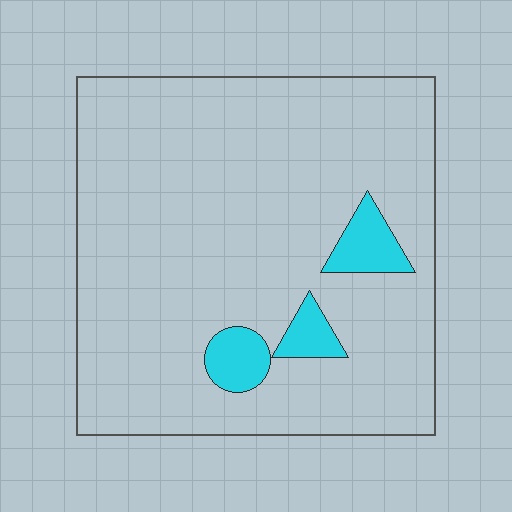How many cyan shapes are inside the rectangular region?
3.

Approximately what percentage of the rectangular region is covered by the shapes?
Approximately 10%.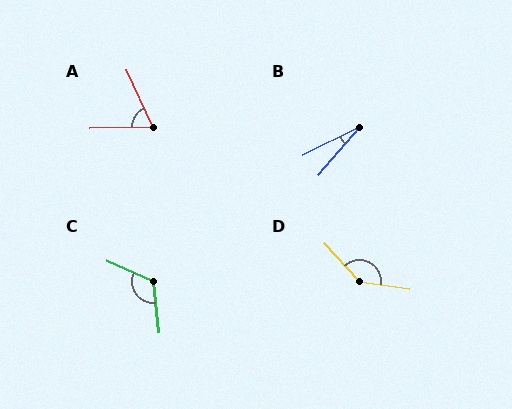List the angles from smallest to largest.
B (23°), A (66°), C (121°), D (140°).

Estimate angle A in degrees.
Approximately 66 degrees.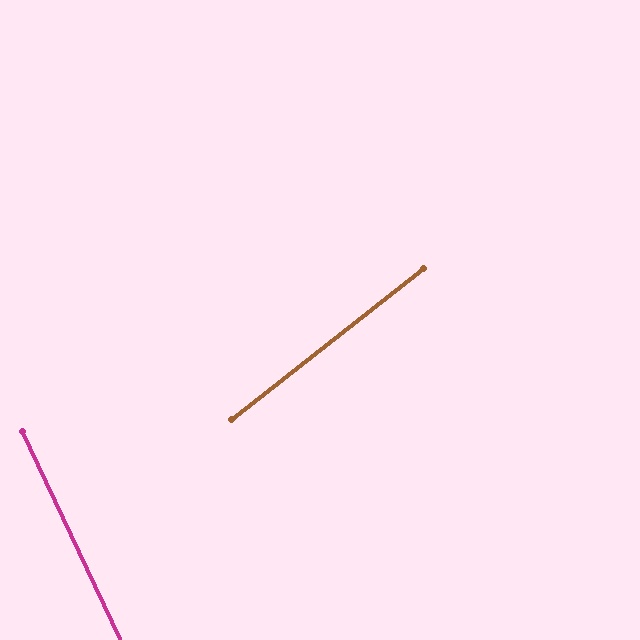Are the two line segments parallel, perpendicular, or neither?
Neither parallel nor perpendicular — they differ by about 77°.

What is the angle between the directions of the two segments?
Approximately 77 degrees.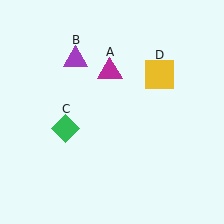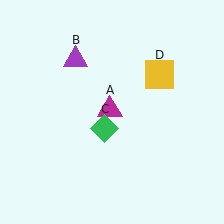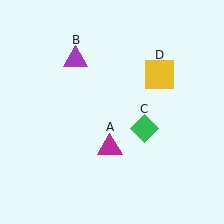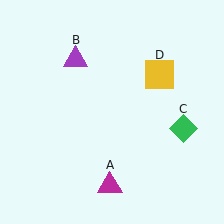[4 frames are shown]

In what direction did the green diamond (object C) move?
The green diamond (object C) moved right.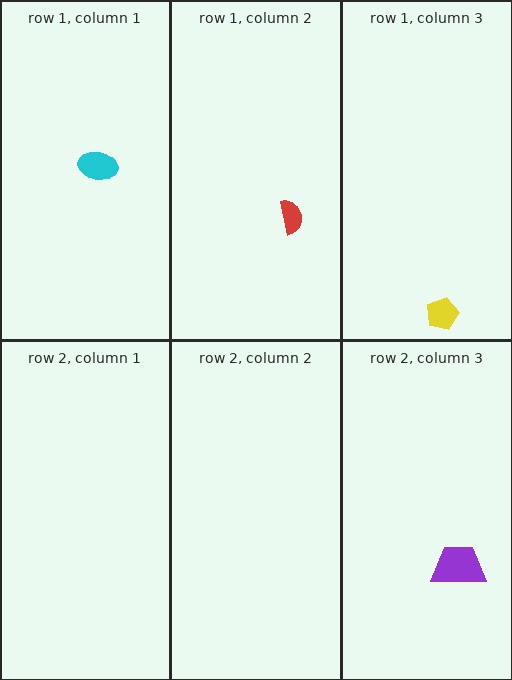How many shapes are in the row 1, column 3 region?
1.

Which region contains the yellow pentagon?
The row 1, column 3 region.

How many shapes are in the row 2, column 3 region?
1.